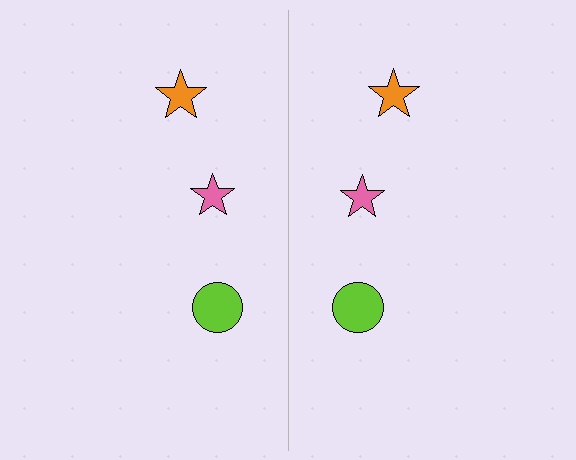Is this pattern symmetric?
Yes, this pattern has bilateral (reflection) symmetry.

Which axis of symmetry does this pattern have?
The pattern has a vertical axis of symmetry running through the center of the image.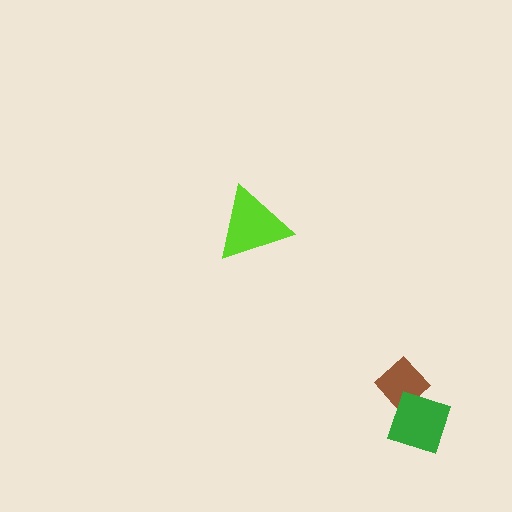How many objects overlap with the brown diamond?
1 object overlaps with the brown diamond.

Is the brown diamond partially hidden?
Yes, it is partially covered by another shape.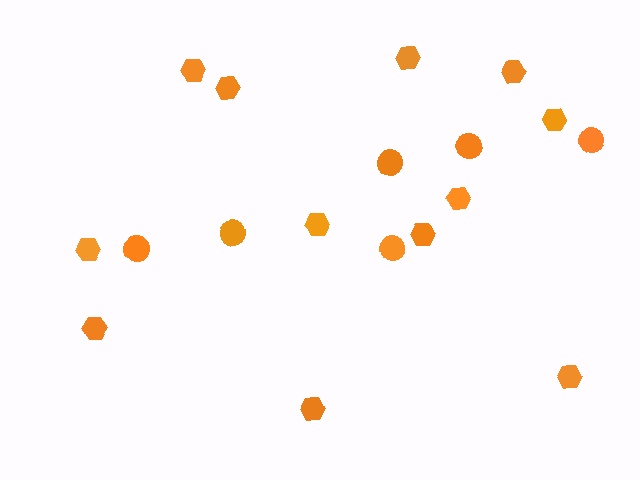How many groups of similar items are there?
There are 2 groups: one group of hexagons (12) and one group of circles (6).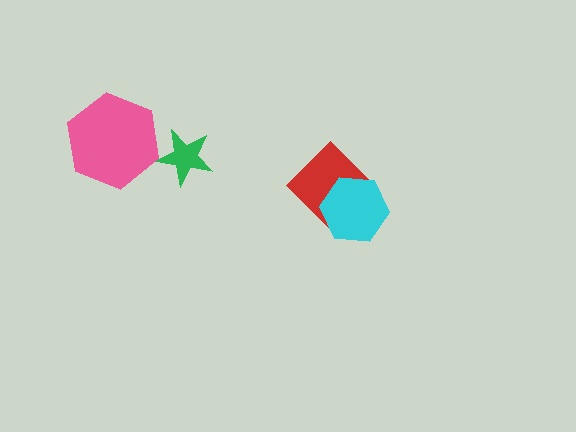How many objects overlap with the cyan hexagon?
1 object overlaps with the cyan hexagon.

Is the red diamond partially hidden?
Yes, it is partially covered by another shape.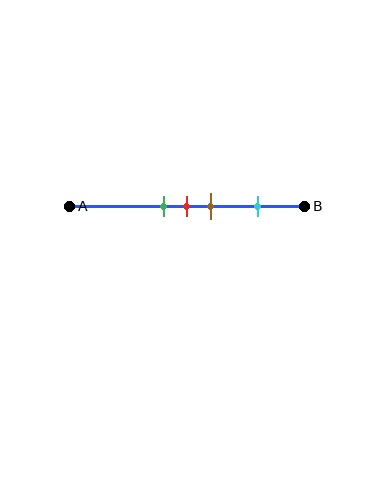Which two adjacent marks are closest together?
The green and red marks are the closest adjacent pair.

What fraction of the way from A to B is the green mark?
The green mark is approximately 40% (0.4) of the way from A to B.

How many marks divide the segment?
There are 4 marks dividing the segment.